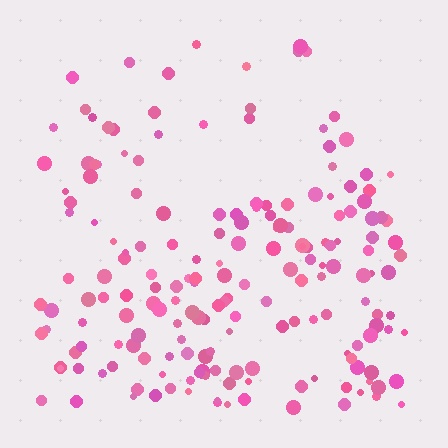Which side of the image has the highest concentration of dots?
The bottom.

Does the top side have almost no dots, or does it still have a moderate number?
Still a moderate number, just noticeably fewer than the bottom.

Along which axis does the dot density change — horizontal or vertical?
Vertical.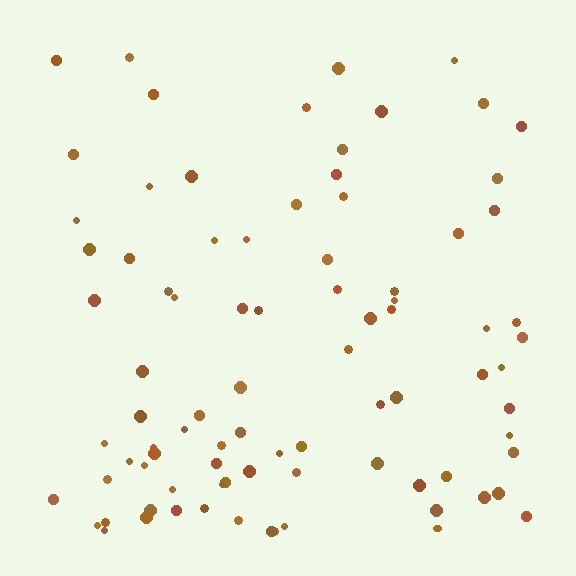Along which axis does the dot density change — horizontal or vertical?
Vertical.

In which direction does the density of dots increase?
From top to bottom, with the bottom side densest.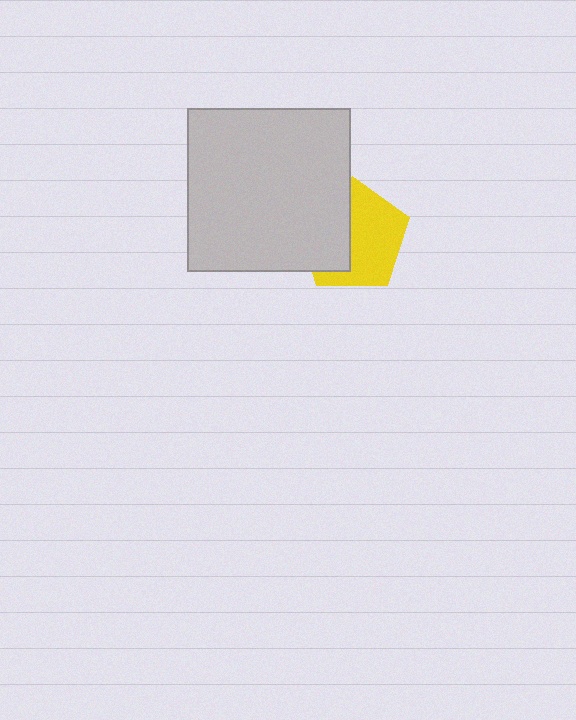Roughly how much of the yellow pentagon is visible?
About half of it is visible (roughly 57%).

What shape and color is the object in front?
The object in front is a light gray square.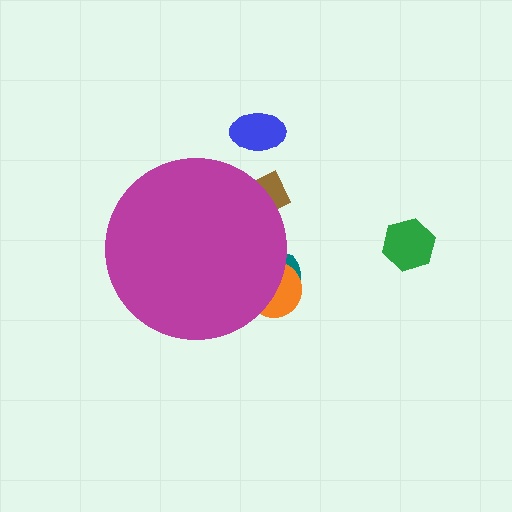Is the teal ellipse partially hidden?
Yes, the teal ellipse is partially hidden behind the magenta circle.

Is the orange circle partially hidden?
Yes, the orange circle is partially hidden behind the magenta circle.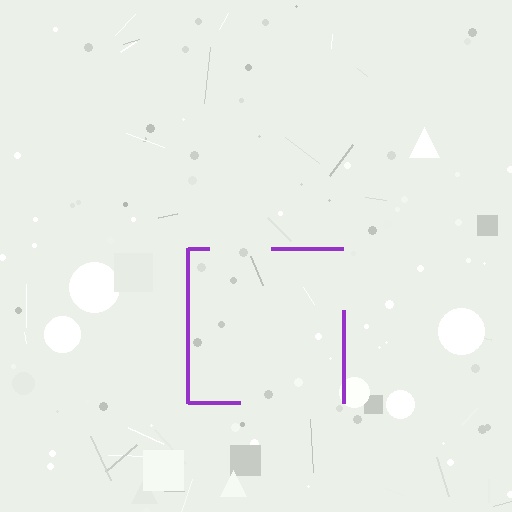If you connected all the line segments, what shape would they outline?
They would outline a square.